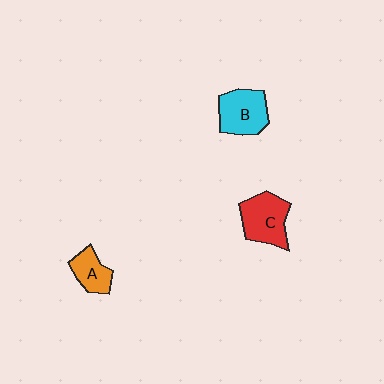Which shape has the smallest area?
Shape A (orange).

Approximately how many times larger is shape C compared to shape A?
Approximately 1.6 times.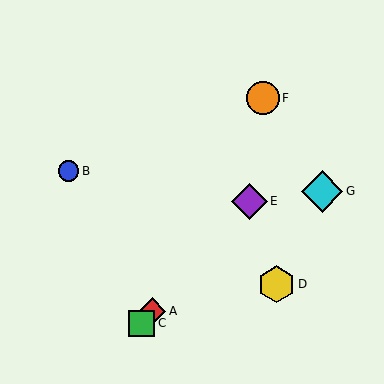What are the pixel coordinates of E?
Object E is at (249, 201).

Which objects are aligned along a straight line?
Objects A, C, E are aligned along a straight line.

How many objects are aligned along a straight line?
3 objects (A, C, E) are aligned along a straight line.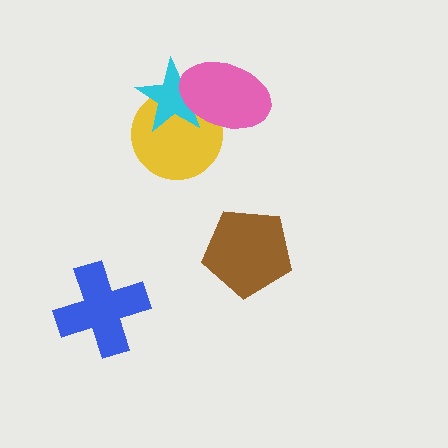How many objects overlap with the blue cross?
0 objects overlap with the blue cross.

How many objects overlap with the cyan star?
2 objects overlap with the cyan star.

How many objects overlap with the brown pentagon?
0 objects overlap with the brown pentagon.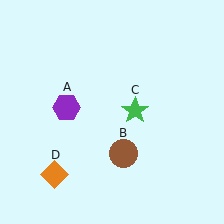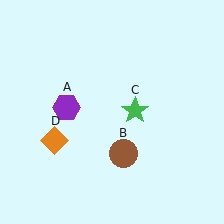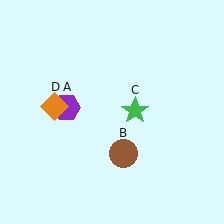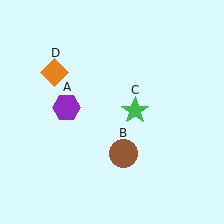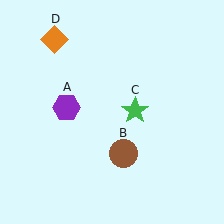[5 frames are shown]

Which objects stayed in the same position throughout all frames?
Purple hexagon (object A) and brown circle (object B) and green star (object C) remained stationary.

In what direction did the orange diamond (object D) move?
The orange diamond (object D) moved up.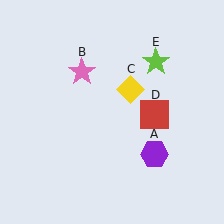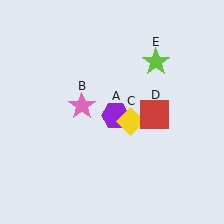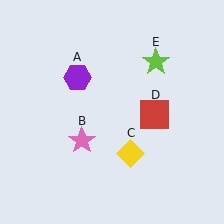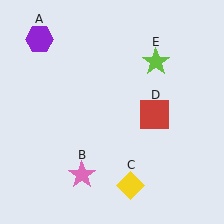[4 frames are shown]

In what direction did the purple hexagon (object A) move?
The purple hexagon (object A) moved up and to the left.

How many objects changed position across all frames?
3 objects changed position: purple hexagon (object A), pink star (object B), yellow diamond (object C).